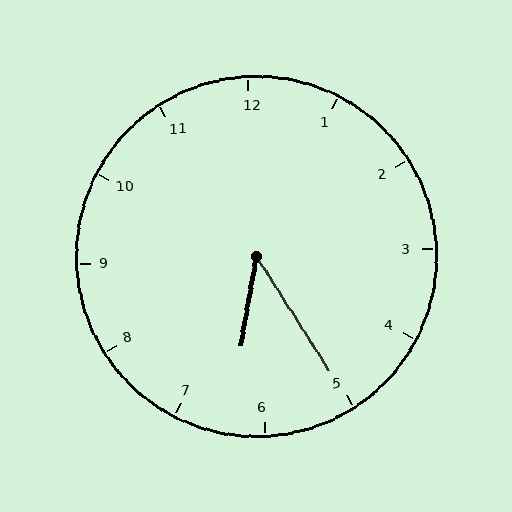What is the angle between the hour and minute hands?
Approximately 42 degrees.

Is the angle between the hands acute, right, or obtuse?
It is acute.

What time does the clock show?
6:25.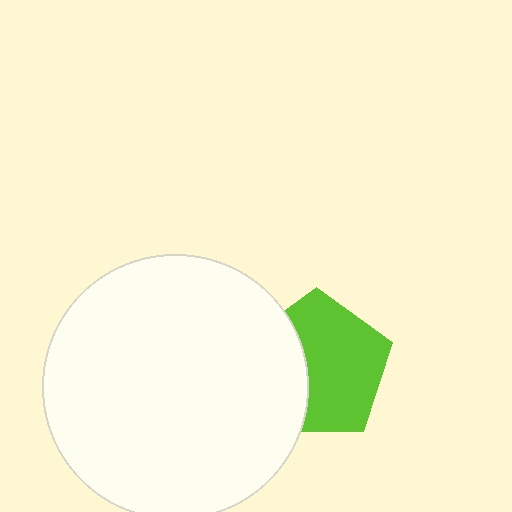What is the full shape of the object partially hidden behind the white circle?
The partially hidden object is a lime pentagon.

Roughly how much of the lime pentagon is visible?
About half of it is visible (roughly 63%).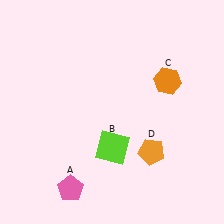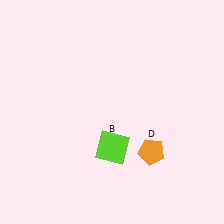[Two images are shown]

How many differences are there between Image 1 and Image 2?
There are 2 differences between the two images.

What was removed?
The orange hexagon (C), the pink pentagon (A) were removed in Image 2.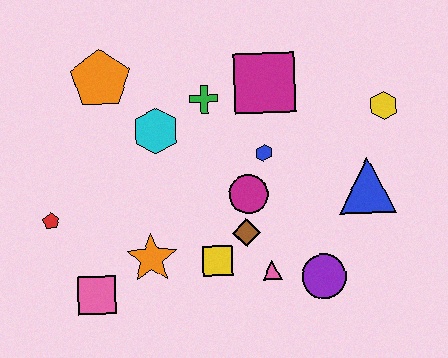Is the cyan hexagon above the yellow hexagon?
No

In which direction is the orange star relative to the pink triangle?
The orange star is to the left of the pink triangle.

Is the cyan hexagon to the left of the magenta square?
Yes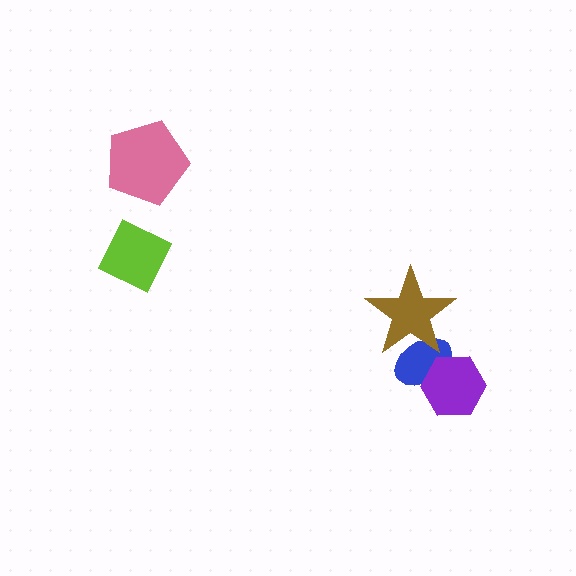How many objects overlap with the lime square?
0 objects overlap with the lime square.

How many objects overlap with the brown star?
1 object overlaps with the brown star.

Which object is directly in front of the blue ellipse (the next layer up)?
The purple hexagon is directly in front of the blue ellipse.